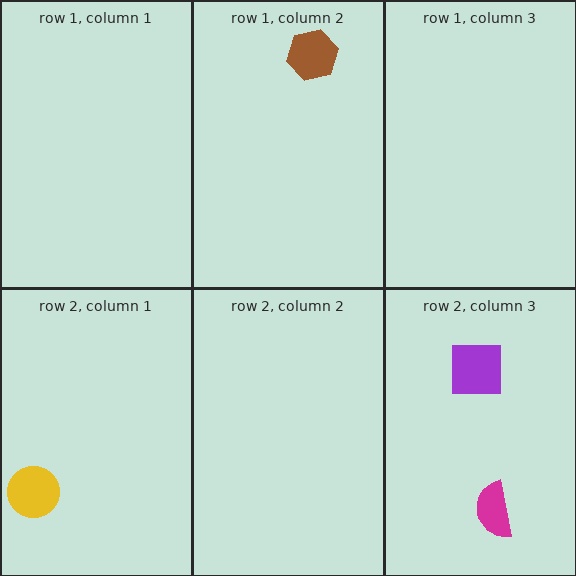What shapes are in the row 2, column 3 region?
The magenta semicircle, the purple square.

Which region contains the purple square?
The row 2, column 3 region.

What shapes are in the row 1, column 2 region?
The brown hexagon.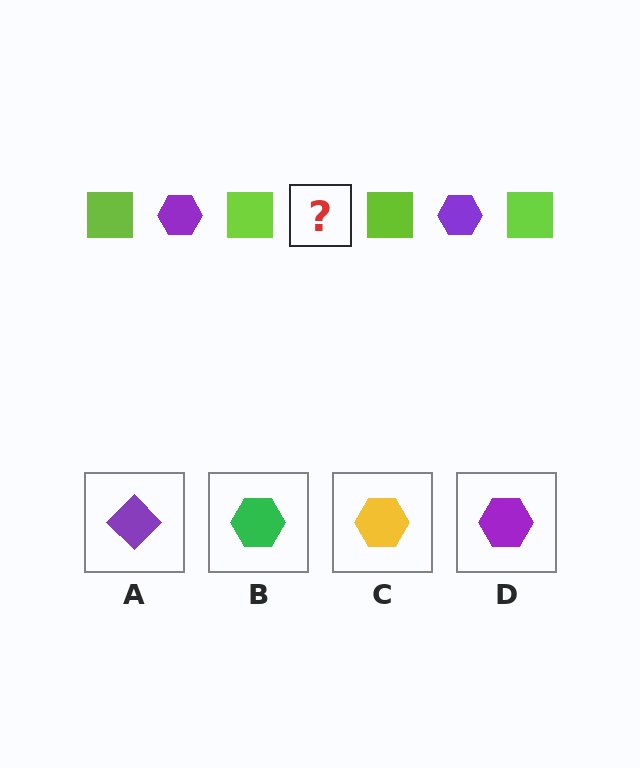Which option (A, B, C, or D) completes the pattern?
D.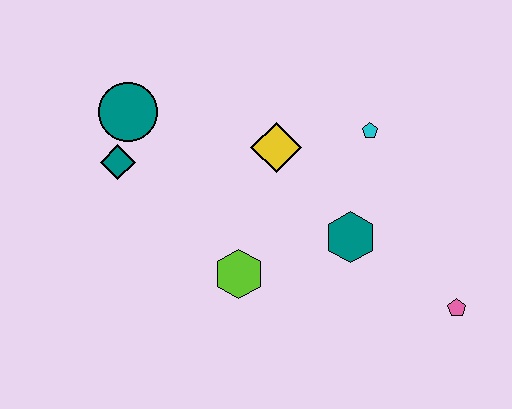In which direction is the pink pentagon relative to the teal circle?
The pink pentagon is to the right of the teal circle.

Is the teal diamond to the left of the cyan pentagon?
Yes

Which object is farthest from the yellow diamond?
The pink pentagon is farthest from the yellow diamond.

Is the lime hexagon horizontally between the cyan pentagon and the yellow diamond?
No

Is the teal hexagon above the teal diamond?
No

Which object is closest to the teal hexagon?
The cyan pentagon is closest to the teal hexagon.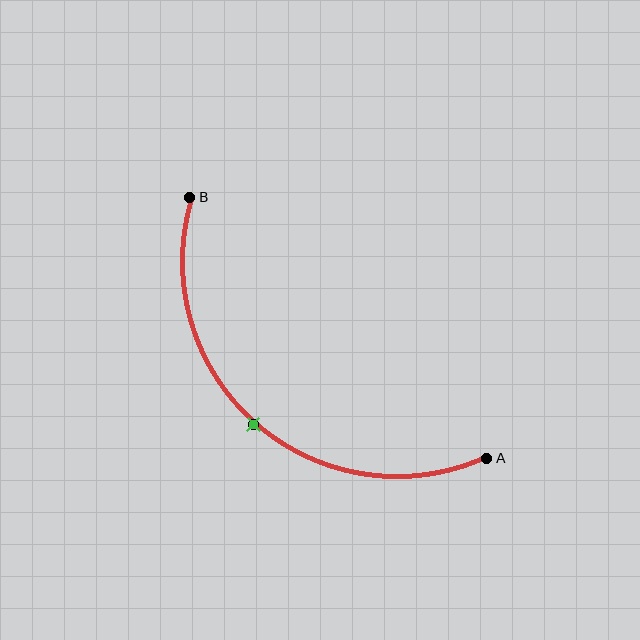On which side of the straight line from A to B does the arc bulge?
The arc bulges below and to the left of the straight line connecting A and B.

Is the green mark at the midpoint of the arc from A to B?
Yes. The green mark lies on the arc at equal arc-length from both A and B — it is the arc midpoint.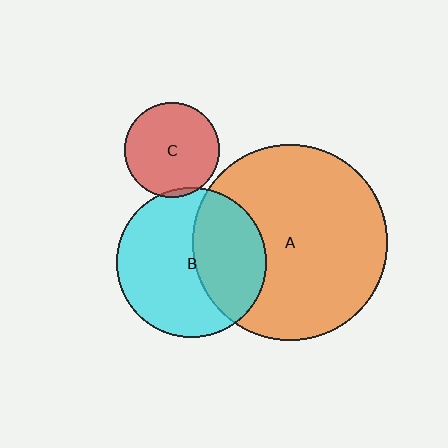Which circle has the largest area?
Circle A (orange).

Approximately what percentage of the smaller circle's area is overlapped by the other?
Approximately 5%.